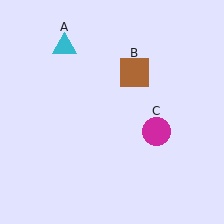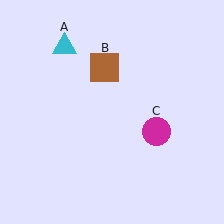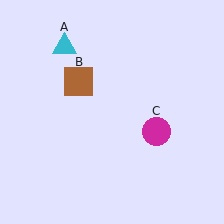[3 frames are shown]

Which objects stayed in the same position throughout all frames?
Cyan triangle (object A) and magenta circle (object C) remained stationary.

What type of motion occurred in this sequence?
The brown square (object B) rotated counterclockwise around the center of the scene.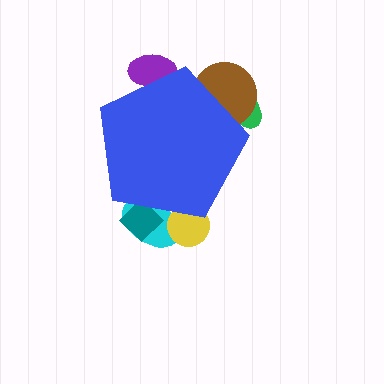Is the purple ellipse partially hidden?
Yes, the purple ellipse is partially hidden behind the blue pentagon.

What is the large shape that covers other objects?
A blue pentagon.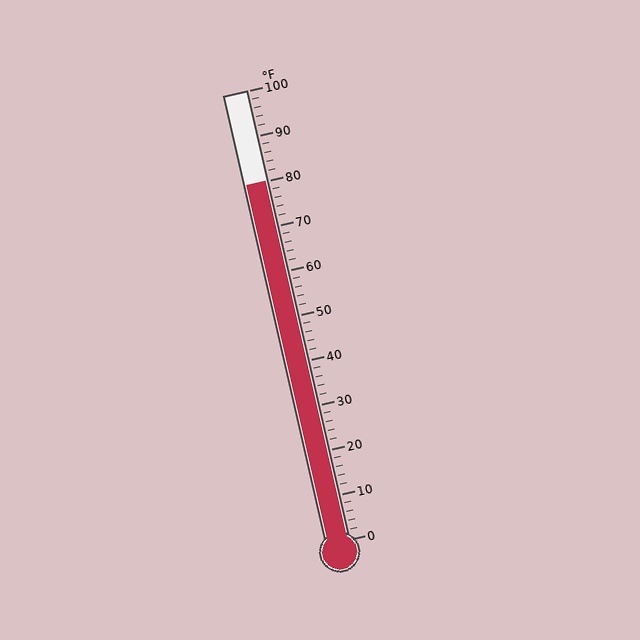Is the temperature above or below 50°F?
The temperature is above 50°F.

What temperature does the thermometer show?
The thermometer shows approximately 80°F.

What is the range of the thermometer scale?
The thermometer scale ranges from 0°F to 100°F.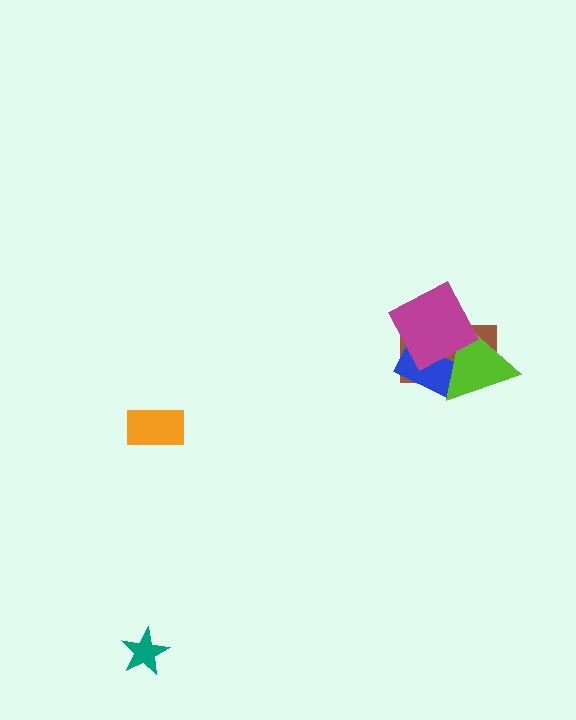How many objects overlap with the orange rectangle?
0 objects overlap with the orange rectangle.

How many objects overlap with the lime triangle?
3 objects overlap with the lime triangle.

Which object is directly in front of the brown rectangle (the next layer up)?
The blue rectangle is directly in front of the brown rectangle.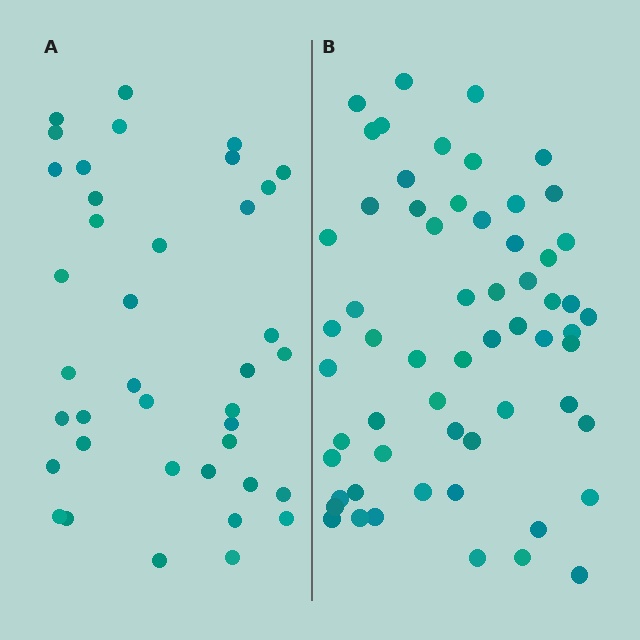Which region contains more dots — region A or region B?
Region B (the right region) has more dots.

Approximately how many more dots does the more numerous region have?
Region B has approximately 20 more dots than region A.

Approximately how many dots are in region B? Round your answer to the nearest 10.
About 60 dots.